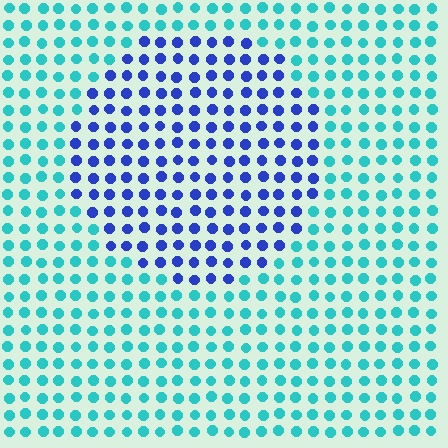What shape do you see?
I see a circle.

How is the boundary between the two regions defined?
The boundary is defined purely by a slight shift in hue (about 54 degrees). Spacing, size, and orientation are identical on both sides.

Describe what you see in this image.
The image is filled with small cyan elements in a uniform arrangement. A circle-shaped region is visible where the elements are tinted to a slightly different hue, forming a subtle color boundary.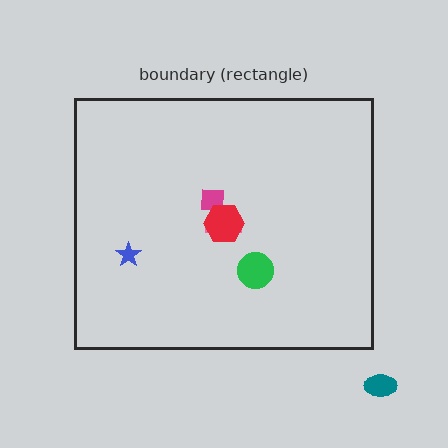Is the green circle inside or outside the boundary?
Inside.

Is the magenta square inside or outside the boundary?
Inside.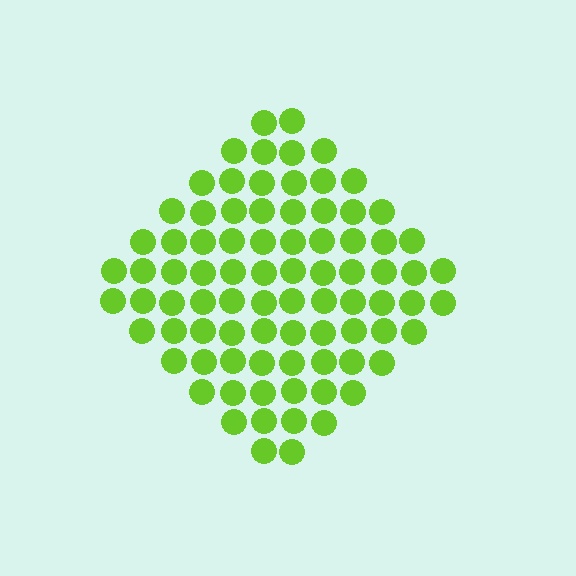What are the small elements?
The small elements are circles.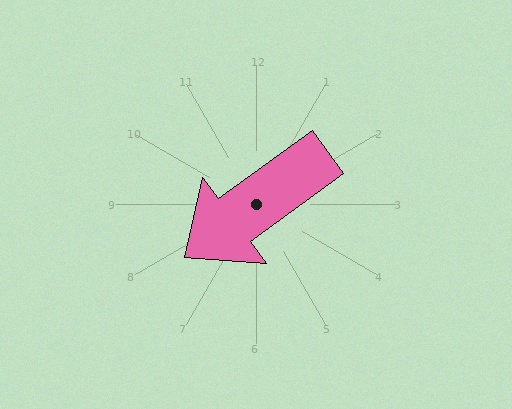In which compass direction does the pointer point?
Southwest.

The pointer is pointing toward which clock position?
Roughly 8 o'clock.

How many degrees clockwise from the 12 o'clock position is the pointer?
Approximately 234 degrees.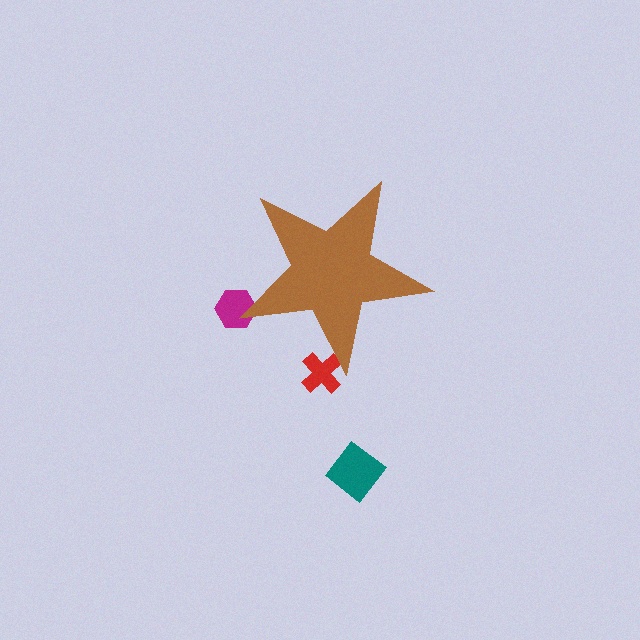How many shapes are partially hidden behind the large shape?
2 shapes are partially hidden.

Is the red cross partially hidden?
Yes, the red cross is partially hidden behind the brown star.